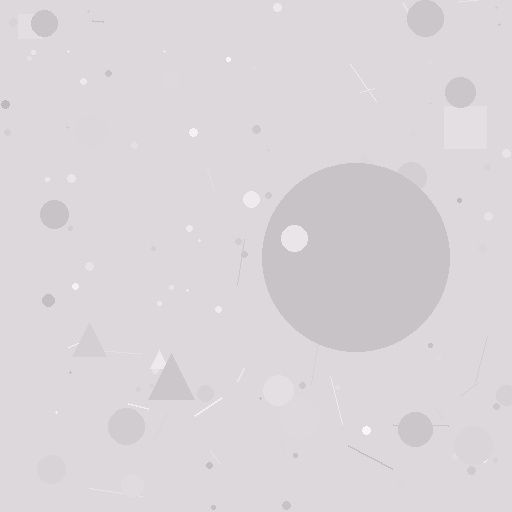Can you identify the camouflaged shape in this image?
The camouflaged shape is a circle.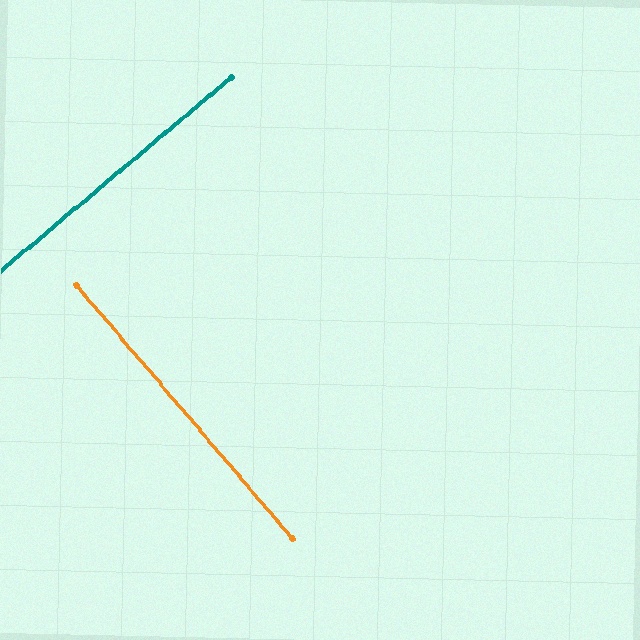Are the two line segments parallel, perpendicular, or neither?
Perpendicular — they meet at approximately 90°.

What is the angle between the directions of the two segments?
Approximately 90 degrees.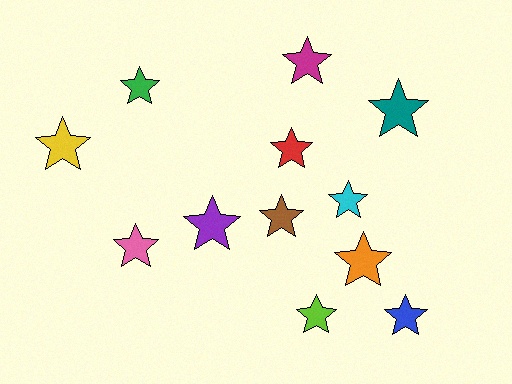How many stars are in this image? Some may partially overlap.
There are 12 stars.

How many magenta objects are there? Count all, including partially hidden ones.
There is 1 magenta object.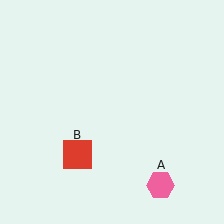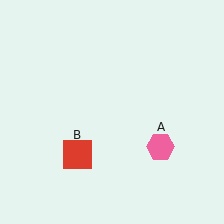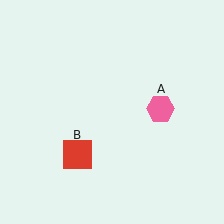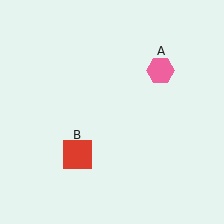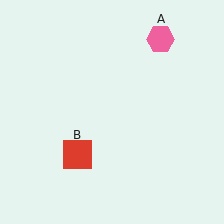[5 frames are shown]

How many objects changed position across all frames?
1 object changed position: pink hexagon (object A).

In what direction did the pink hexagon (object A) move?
The pink hexagon (object A) moved up.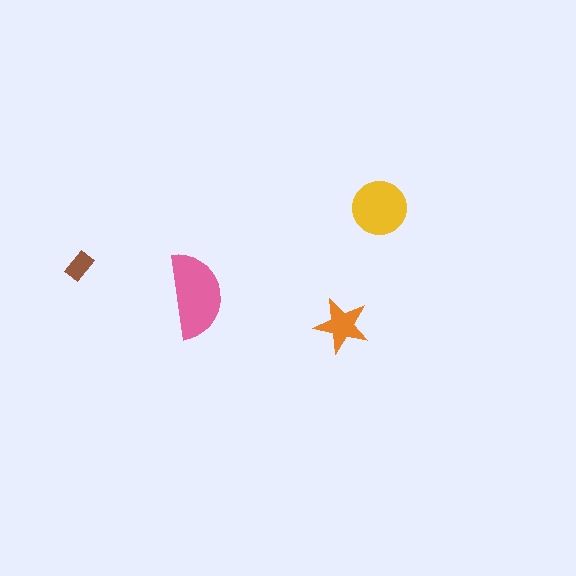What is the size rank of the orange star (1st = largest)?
3rd.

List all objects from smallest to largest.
The brown rectangle, the orange star, the yellow circle, the pink semicircle.